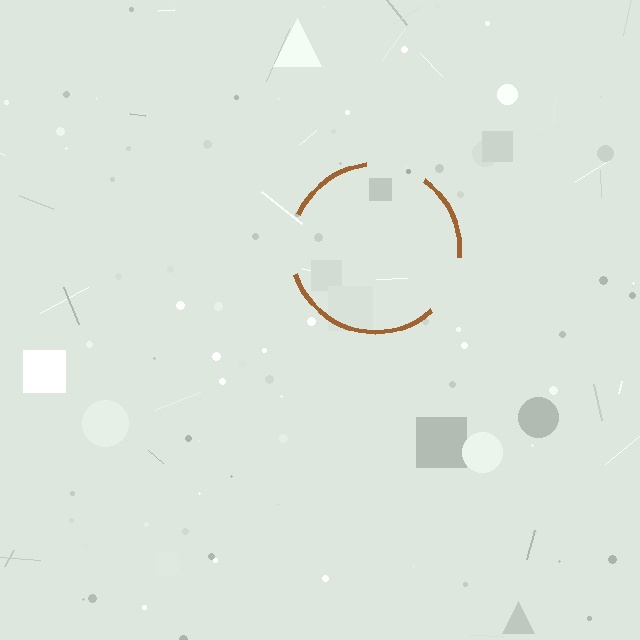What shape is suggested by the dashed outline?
The dashed outline suggests a circle.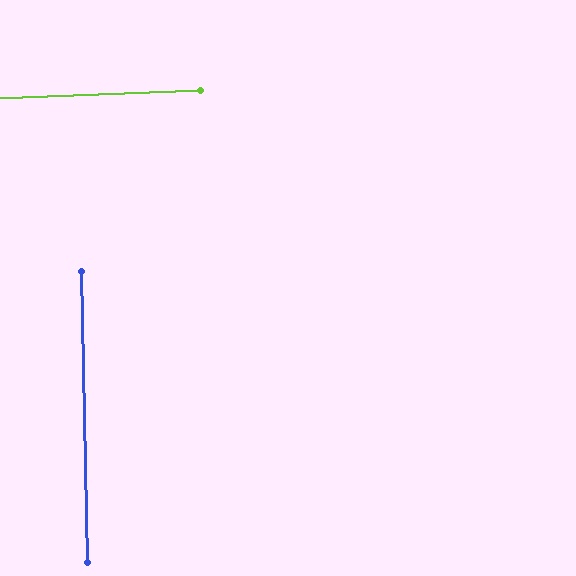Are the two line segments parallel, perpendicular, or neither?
Perpendicular — they meet at approximately 89°.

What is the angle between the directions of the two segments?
Approximately 89 degrees.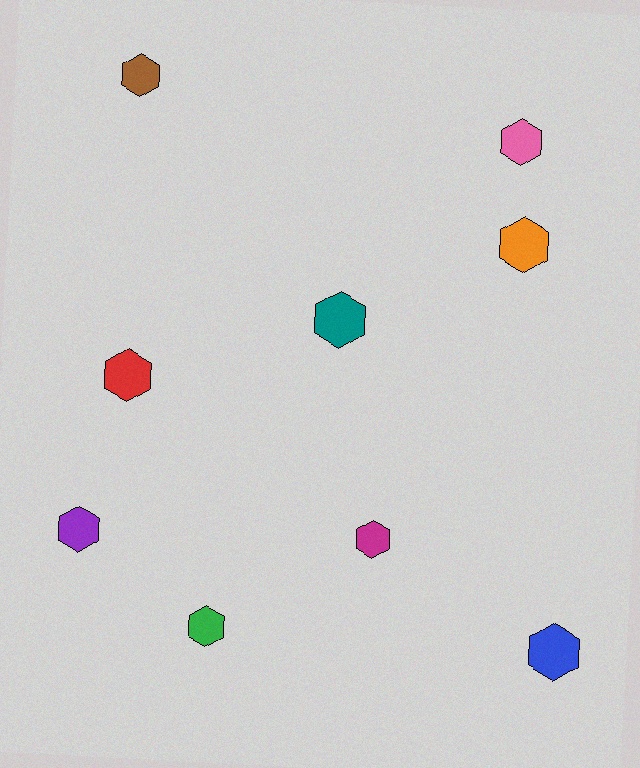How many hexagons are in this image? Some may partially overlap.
There are 9 hexagons.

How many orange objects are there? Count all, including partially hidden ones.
There is 1 orange object.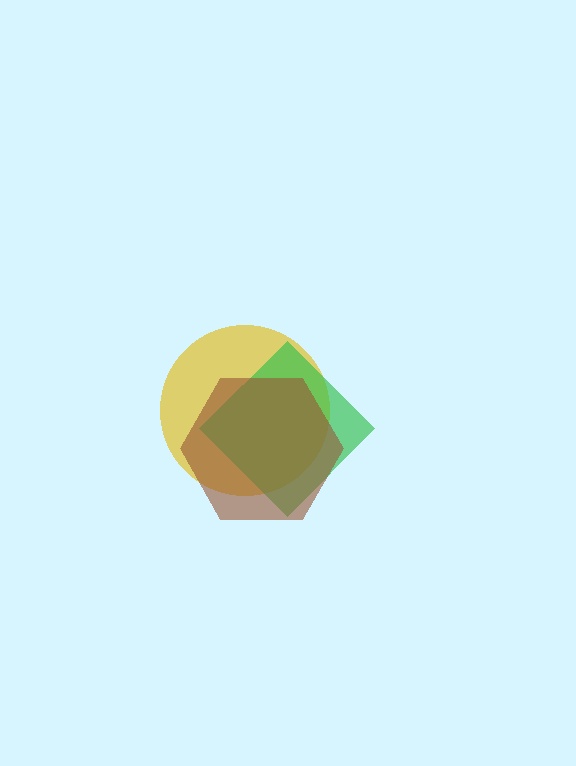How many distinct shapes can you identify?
There are 3 distinct shapes: a yellow circle, a green diamond, a brown hexagon.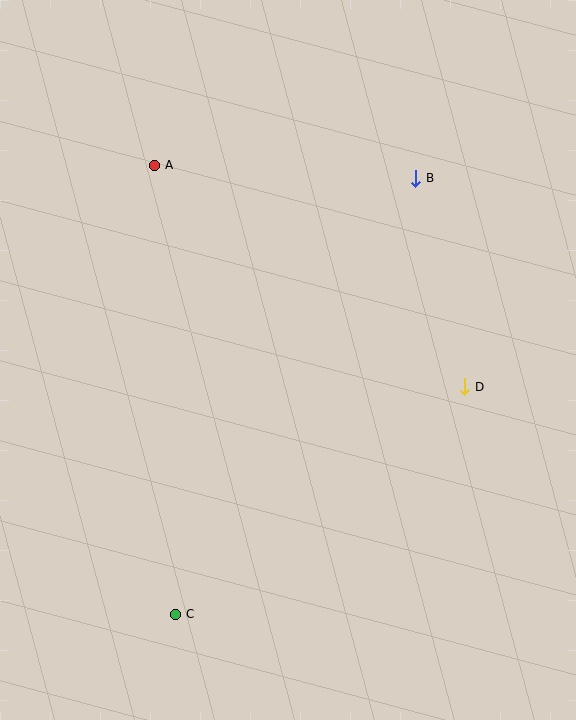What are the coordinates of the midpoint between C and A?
The midpoint between C and A is at (165, 390).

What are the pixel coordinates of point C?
Point C is at (176, 614).